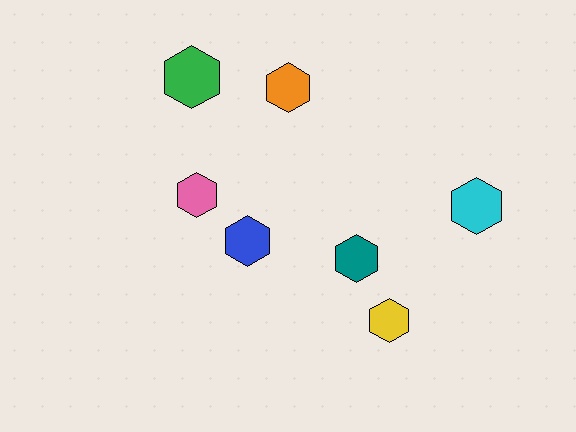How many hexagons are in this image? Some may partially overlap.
There are 7 hexagons.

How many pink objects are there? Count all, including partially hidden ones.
There is 1 pink object.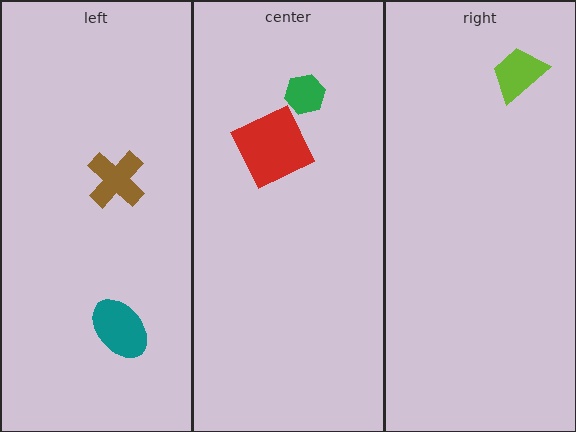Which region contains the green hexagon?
The center region.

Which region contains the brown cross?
The left region.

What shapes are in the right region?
The lime trapezoid.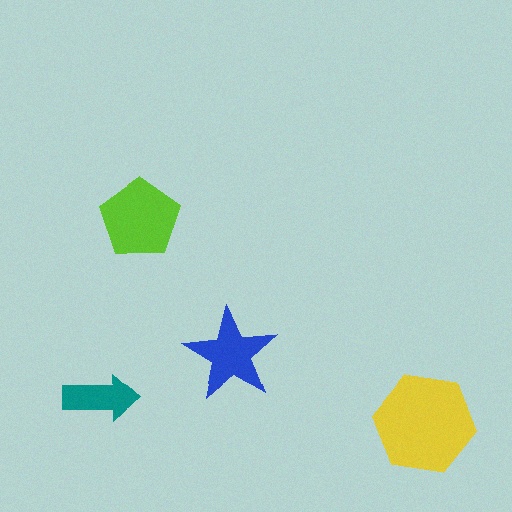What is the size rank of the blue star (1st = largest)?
3rd.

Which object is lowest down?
The yellow hexagon is bottommost.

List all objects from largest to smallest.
The yellow hexagon, the lime pentagon, the blue star, the teal arrow.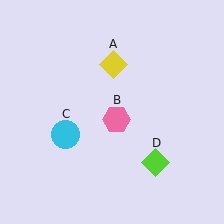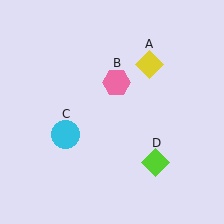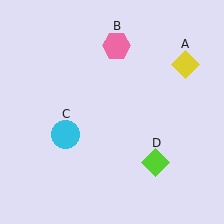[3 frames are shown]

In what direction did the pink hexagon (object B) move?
The pink hexagon (object B) moved up.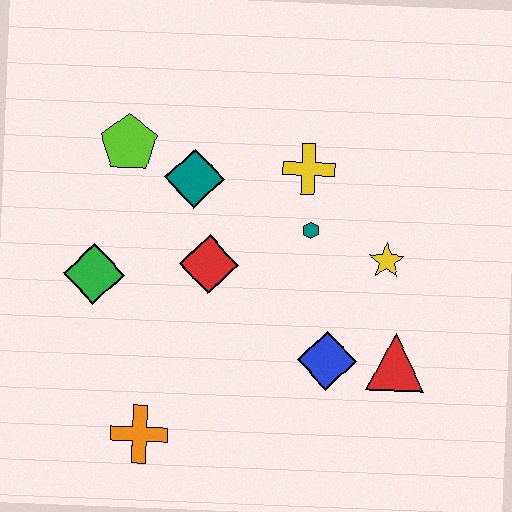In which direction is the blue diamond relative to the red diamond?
The blue diamond is to the right of the red diamond.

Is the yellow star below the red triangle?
No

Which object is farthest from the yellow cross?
The orange cross is farthest from the yellow cross.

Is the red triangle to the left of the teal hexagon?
No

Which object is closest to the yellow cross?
The teal hexagon is closest to the yellow cross.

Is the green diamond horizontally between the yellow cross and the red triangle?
No